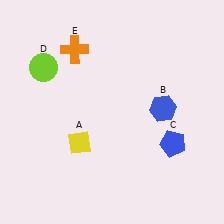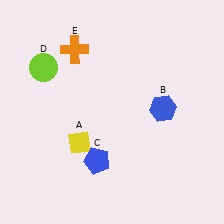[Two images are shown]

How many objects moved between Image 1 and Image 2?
1 object moved between the two images.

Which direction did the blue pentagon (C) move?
The blue pentagon (C) moved left.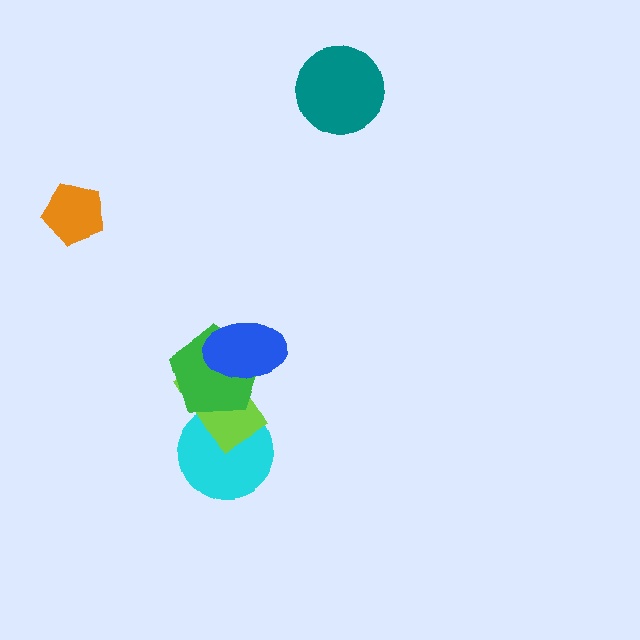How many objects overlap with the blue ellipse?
2 objects overlap with the blue ellipse.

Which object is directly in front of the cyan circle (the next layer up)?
The lime rectangle is directly in front of the cyan circle.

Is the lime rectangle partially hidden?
Yes, it is partially covered by another shape.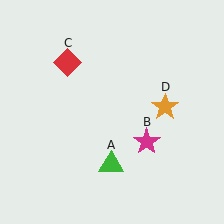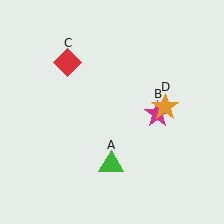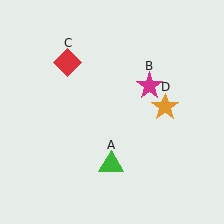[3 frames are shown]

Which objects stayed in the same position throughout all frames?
Green triangle (object A) and red diamond (object C) and orange star (object D) remained stationary.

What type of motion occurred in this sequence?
The magenta star (object B) rotated counterclockwise around the center of the scene.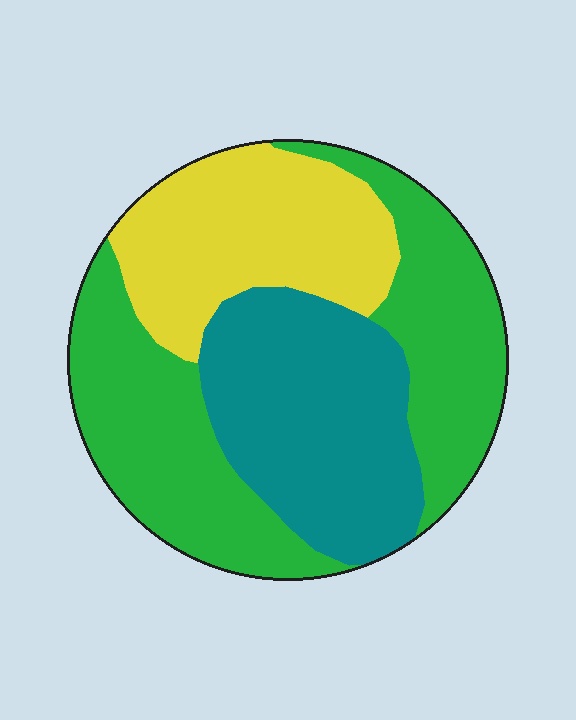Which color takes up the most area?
Green, at roughly 45%.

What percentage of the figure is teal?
Teal takes up between a quarter and a half of the figure.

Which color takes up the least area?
Yellow, at roughly 25%.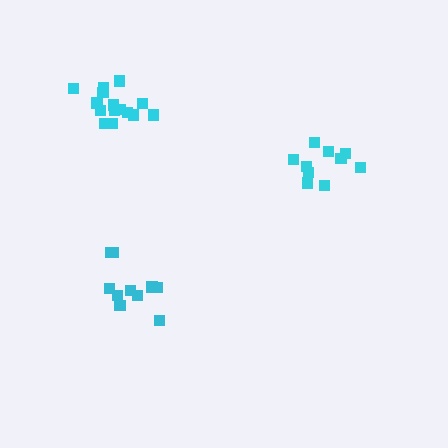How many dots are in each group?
Group 1: 10 dots, Group 2: 10 dots, Group 3: 15 dots (35 total).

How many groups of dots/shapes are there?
There are 3 groups.